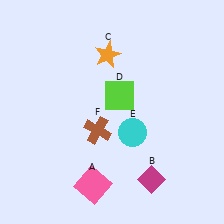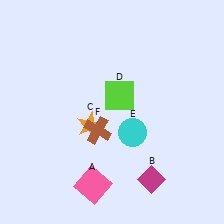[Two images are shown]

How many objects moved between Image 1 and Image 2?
1 object moved between the two images.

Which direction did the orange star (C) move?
The orange star (C) moved down.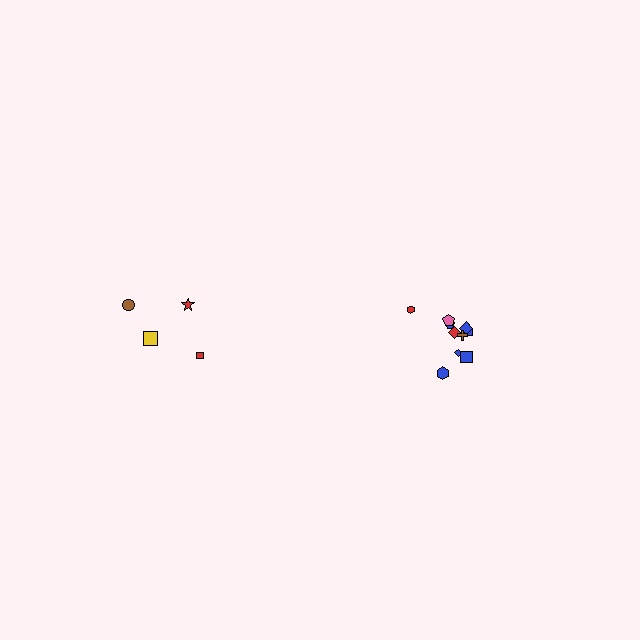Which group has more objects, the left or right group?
The right group.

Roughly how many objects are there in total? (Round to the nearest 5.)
Roughly 15 objects in total.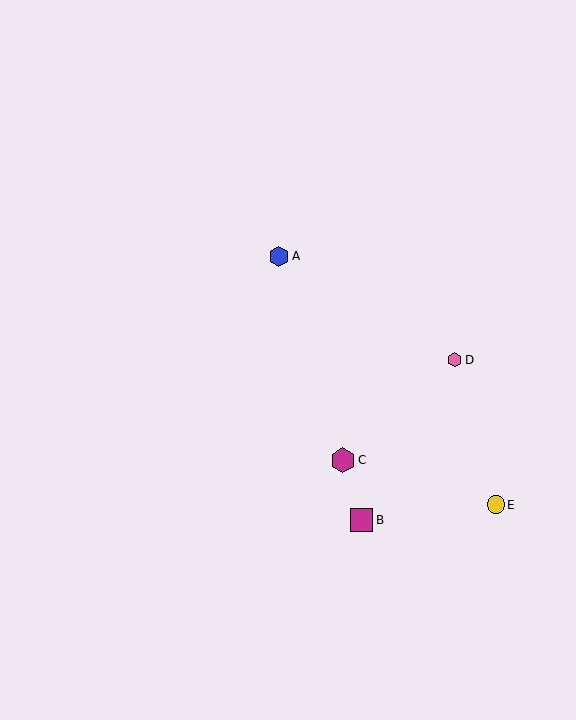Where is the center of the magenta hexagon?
The center of the magenta hexagon is at (343, 460).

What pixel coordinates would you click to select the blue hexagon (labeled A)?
Click at (279, 256) to select the blue hexagon A.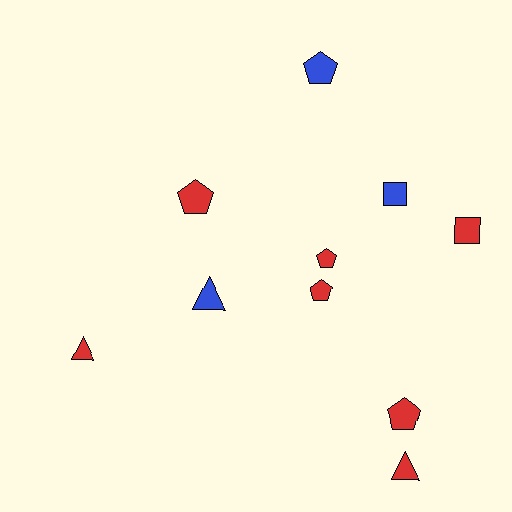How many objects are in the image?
There are 10 objects.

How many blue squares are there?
There is 1 blue square.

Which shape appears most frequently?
Pentagon, with 5 objects.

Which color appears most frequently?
Red, with 7 objects.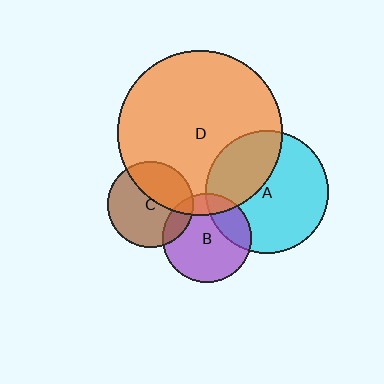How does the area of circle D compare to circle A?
Approximately 1.8 times.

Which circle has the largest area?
Circle D (orange).